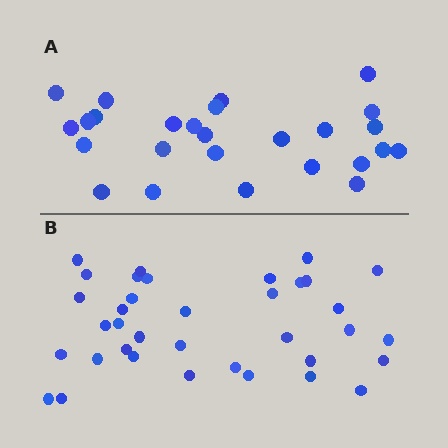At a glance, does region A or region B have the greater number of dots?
Region B (the bottom region) has more dots.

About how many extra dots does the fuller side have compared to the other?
Region B has roughly 10 or so more dots than region A.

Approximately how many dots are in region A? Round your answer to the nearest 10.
About 30 dots. (The exact count is 26, which rounds to 30.)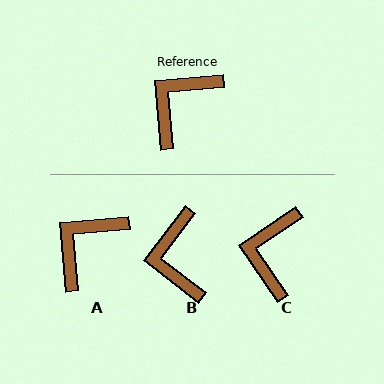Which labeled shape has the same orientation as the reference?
A.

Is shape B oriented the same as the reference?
No, it is off by about 48 degrees.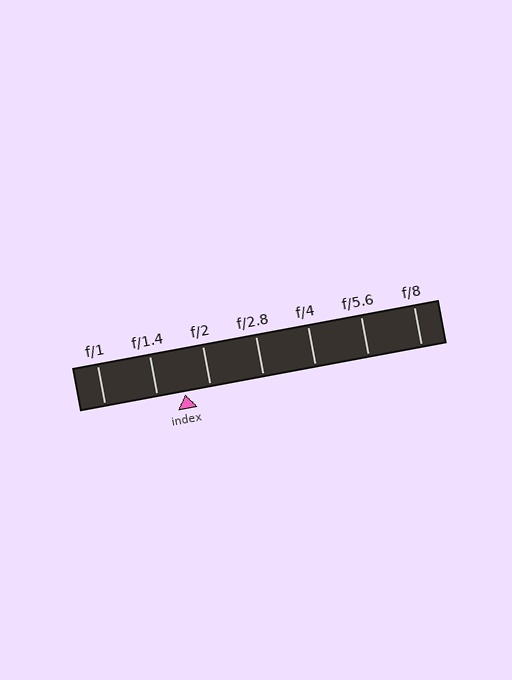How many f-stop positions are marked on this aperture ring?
There are 7 f-stop positions marked.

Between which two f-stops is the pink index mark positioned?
The index mark is between f/1.4 and f/2.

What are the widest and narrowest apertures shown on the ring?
The widest aperture shown is f/1 and the narrowest is f/8.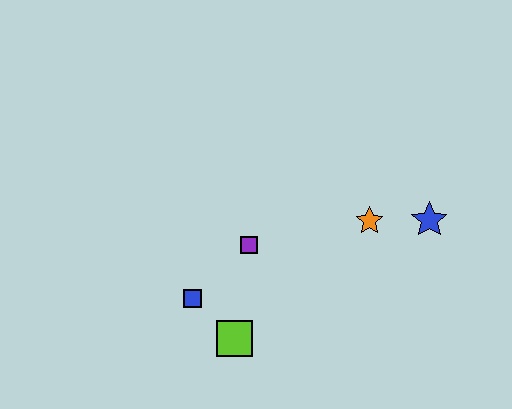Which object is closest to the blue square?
The lime square is closest to the blue square.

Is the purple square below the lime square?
No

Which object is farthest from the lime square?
The blue star is farthest from the lime square.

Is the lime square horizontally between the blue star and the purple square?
No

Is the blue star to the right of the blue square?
Yes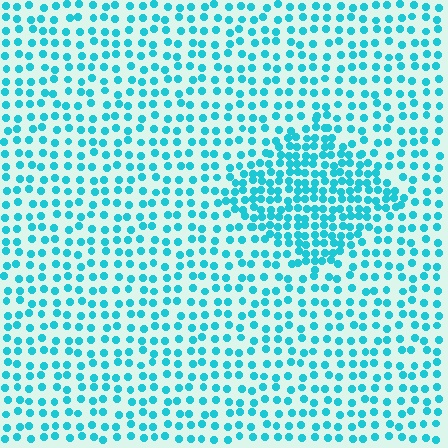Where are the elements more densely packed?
The elements are more densely packed inside the diamond boundary.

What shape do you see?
I see a diamond.